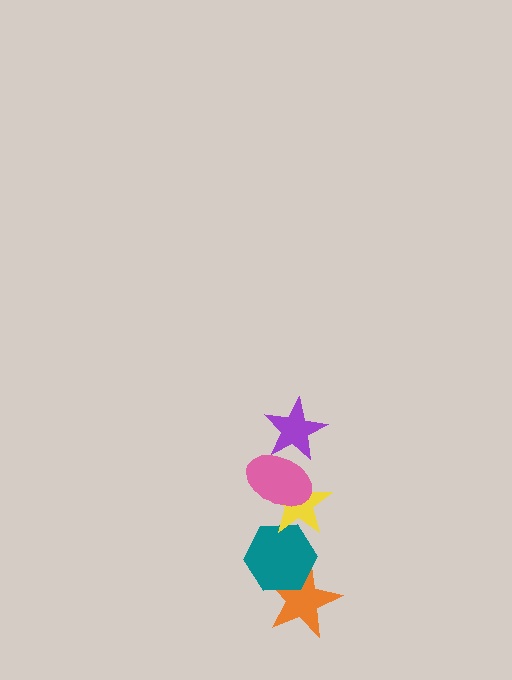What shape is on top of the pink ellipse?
The purple star is on top of the pink ellipse.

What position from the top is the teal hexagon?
The teal hexagon is 4th from the top.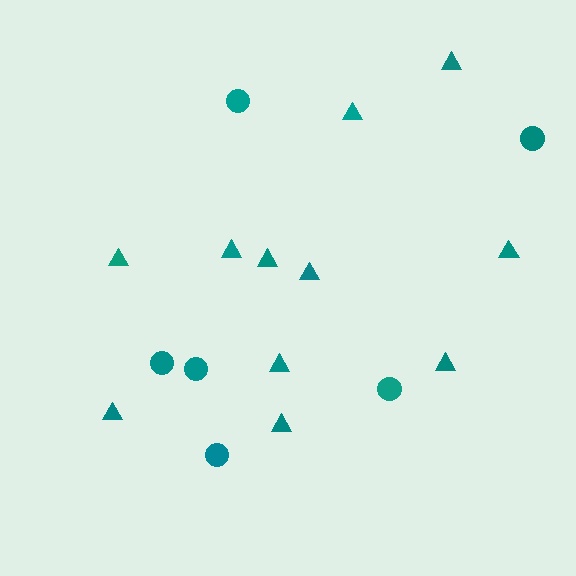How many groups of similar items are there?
There are 2 groups: one group of triangles (11) and one group of circles (6).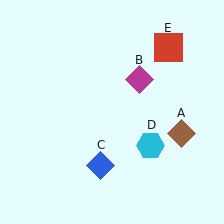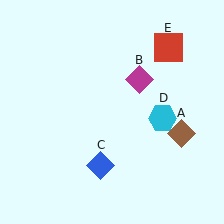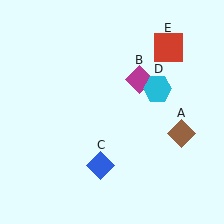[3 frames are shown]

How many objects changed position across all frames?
1 object changed position: cyan hexagon (object D).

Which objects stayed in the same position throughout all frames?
Brown diamond (object A) and magenta diamond (object B) and blue diamond (object C) and red square (object E) remained stationary.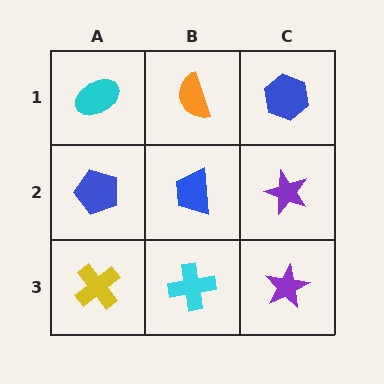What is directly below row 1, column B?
A blue trapezoid.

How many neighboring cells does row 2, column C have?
3.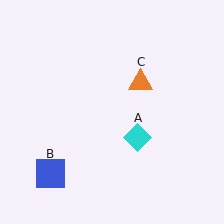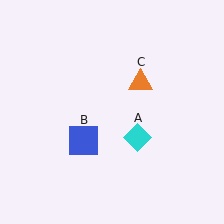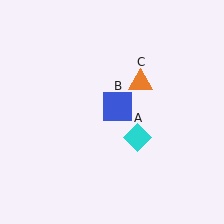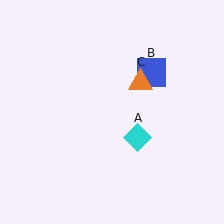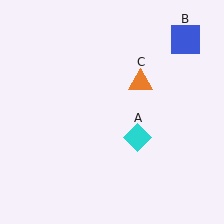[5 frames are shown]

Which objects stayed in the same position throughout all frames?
Cyan diamond (object A) and orange triangle (object C) remained stationary.